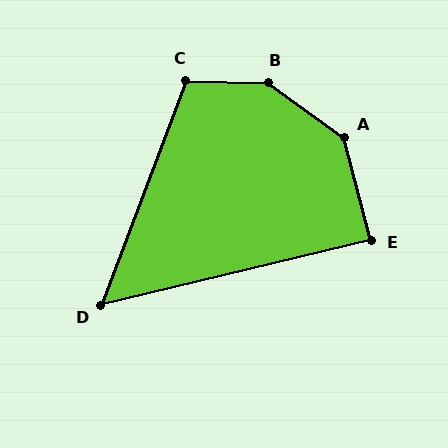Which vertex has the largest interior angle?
B, at approximately 145 degrees.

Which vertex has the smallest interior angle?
D, at approximately 56 degrees.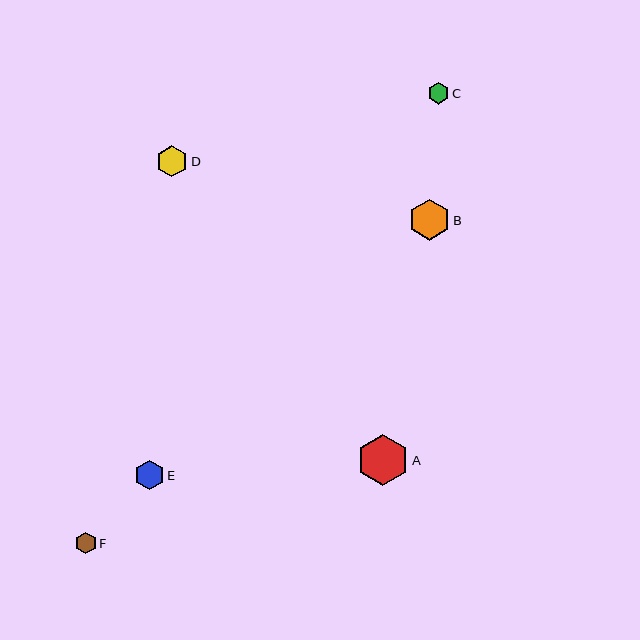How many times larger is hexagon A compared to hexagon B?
Hexagon A is approximately 1.3 times the size of hexagon B.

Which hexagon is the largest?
Hexagon A is the largest with a size of approximately 51 pixels.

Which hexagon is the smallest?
Hexagon F is the smallest with a size of approximately 21 pixels.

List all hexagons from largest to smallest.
From largest to smallest: A, B, D, E, C, F.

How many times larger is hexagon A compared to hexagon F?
Hexagon A is approximately 2.5 times the size of hexagon F.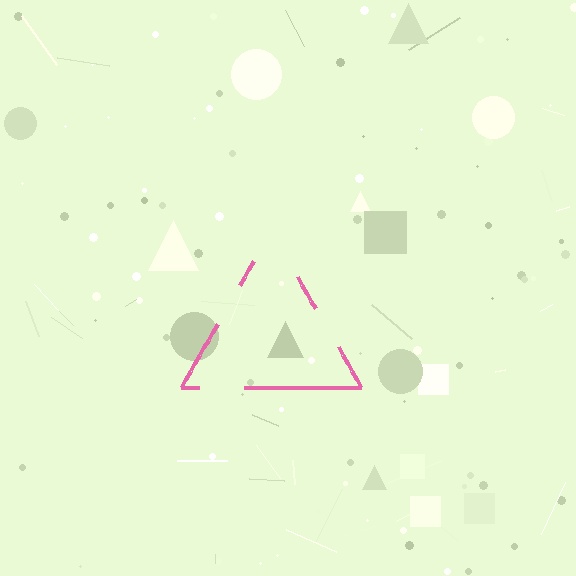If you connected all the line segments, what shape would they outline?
They would outline a triangle.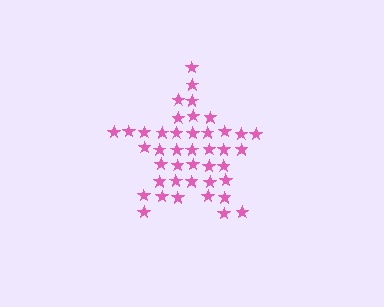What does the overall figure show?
The overall figure shows a star.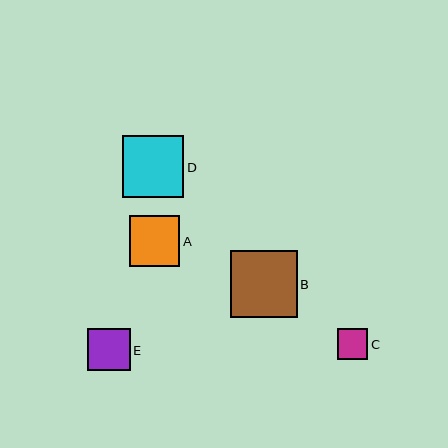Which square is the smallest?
Square C is the smallest with a size of approximately 31 pixels.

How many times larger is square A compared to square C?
Square A is approximately 1.6 times the size of square C.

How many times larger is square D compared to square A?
Square D is approximately 1.2 times the size of square A.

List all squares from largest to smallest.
From largest to smallest: B, D, A, E, C.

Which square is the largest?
Square B is the largest with a size of approximately 67 pixels.